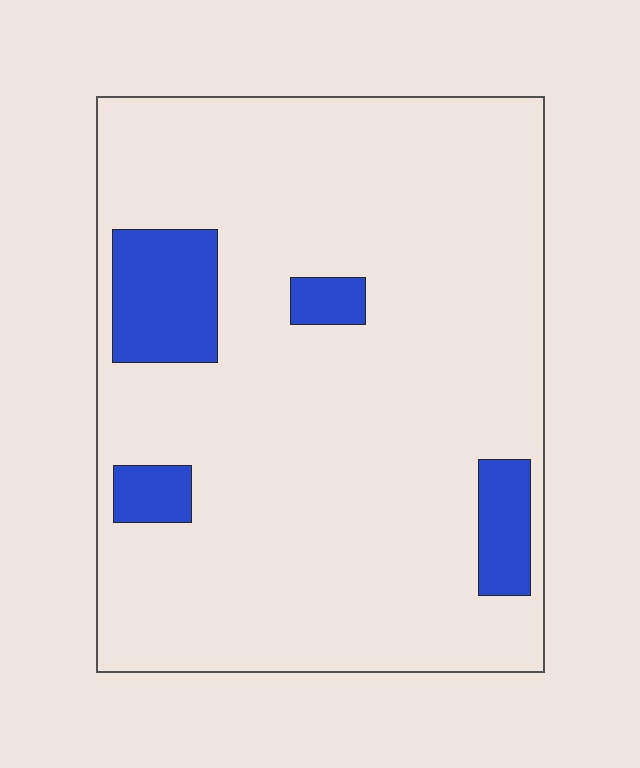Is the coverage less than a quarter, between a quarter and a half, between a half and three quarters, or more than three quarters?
Less than a quarter.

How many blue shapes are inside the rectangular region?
4.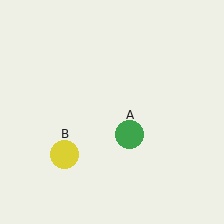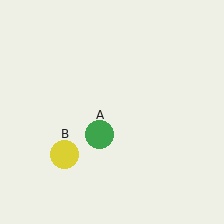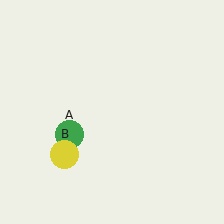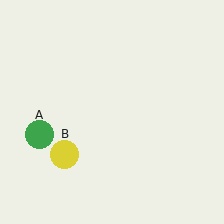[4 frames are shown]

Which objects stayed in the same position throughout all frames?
Yellow circle (object B) remained stationary.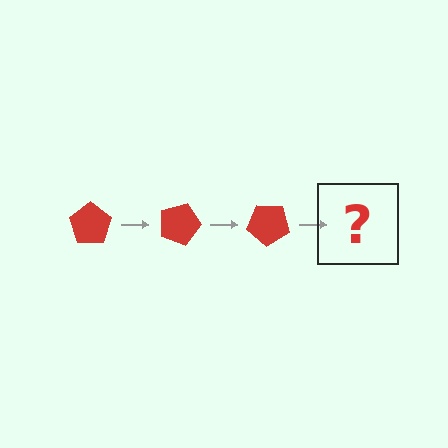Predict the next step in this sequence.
The next step is a red pentagon rotated 60 degrees.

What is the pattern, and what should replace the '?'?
The pattern is that the pentagon rotates 20 degrees each step. The '?' should be a red pentagon rotated 60 degrees.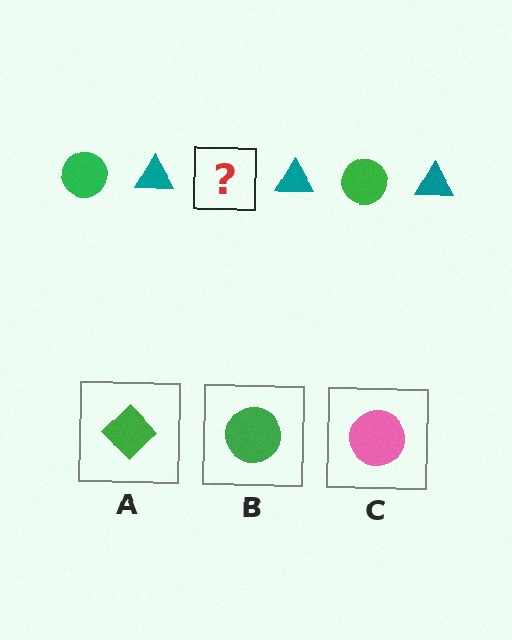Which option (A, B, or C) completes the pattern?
B.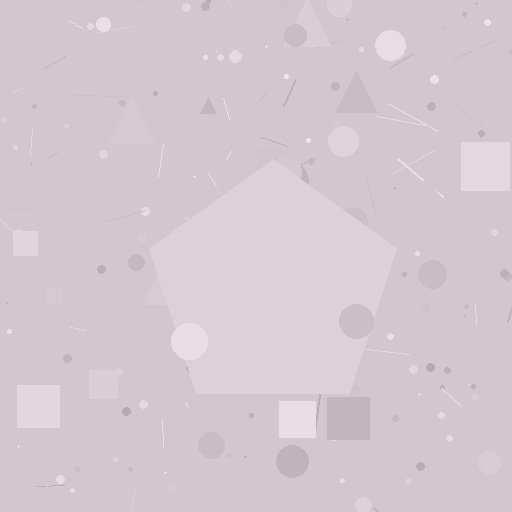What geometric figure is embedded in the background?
A pentagon is embedded in the background.